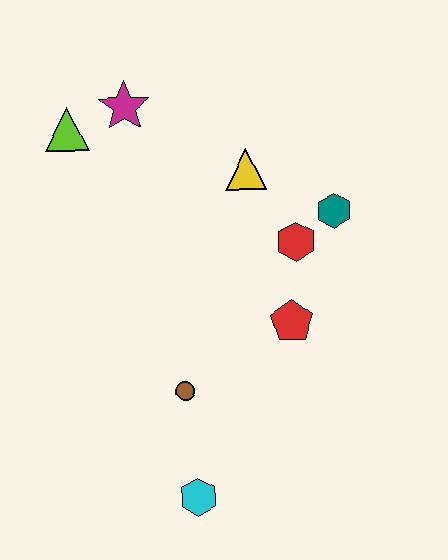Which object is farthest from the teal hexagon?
The cyan hexagon is farthest from the teal hexagon.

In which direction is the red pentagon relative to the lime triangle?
The red pentagon is to the right of the lime triangle.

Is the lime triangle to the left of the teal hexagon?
Yes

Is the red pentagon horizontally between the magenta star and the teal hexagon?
Yes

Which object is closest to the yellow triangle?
The red hexagon is closest to the yellow triangle.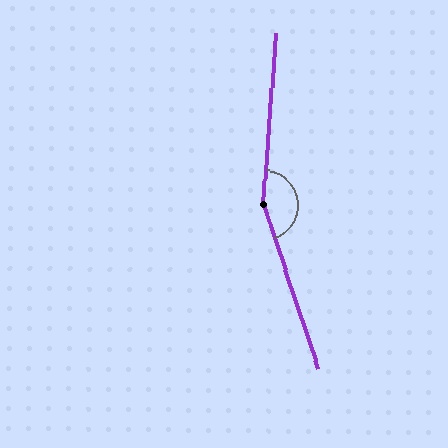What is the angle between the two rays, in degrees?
Approximately 157 degrees.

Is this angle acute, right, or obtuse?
It is obtuse.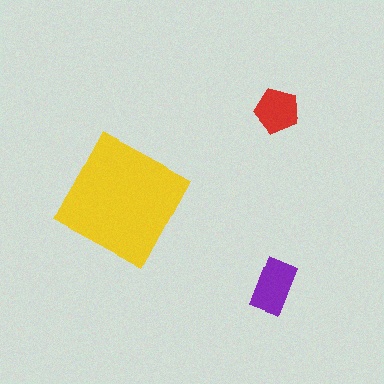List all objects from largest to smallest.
The yellow square, the purple rectangle, the red pentagon.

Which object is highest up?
The red pentagon is topmost.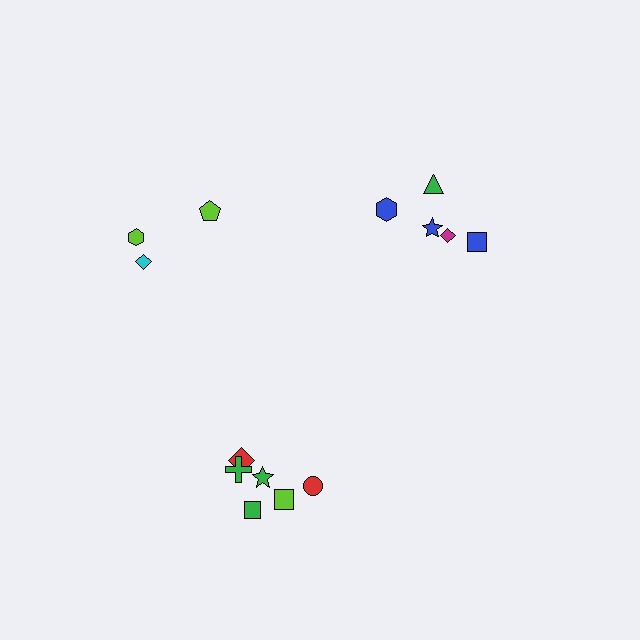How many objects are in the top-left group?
There are 3 objects.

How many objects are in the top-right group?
There are 5 objects.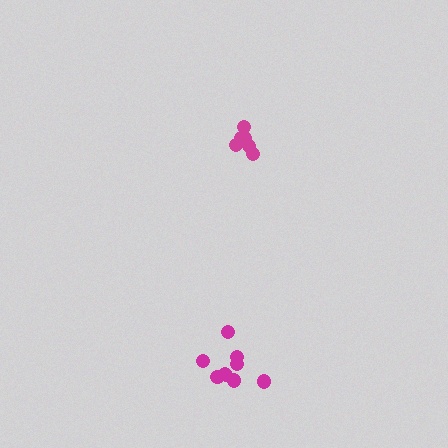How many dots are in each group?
Group 1: 9 dots, Group 2: 6 dots (15 total).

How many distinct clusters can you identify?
There are 2 distinct clusters.